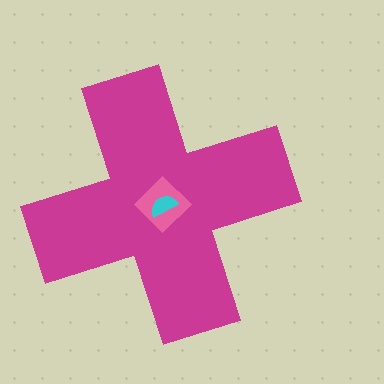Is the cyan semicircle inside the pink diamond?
Yes.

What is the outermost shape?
The magenta cross.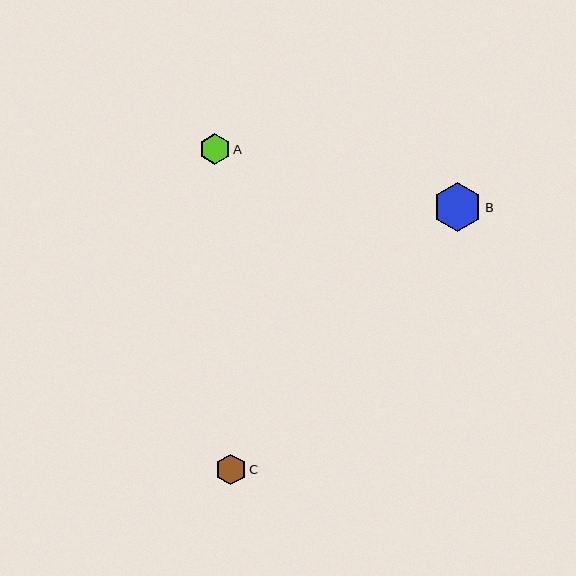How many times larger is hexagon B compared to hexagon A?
Hexagon B is approximately 1.6 times the size of hexagon A.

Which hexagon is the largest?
Hexagon B is the largest with a size of approximately 49 pixels.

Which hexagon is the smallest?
Hexagon C is the smallest with a size of approximately 31 pixels.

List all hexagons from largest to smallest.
From largest to smallest: B, A, C.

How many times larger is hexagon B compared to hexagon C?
Hexagon B is approximately 1.6 times the size of hexagon C.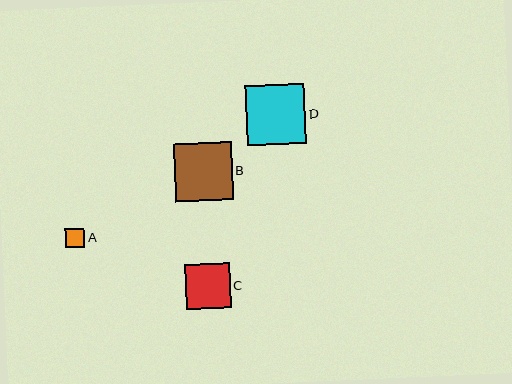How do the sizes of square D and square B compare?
Square D and square B are approximately the same size.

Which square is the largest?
Square D is the largest with a size of approximately 59 pixels.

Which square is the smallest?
Square A is the smallest with a size of approximately 19 pixels.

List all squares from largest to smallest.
From largest to smallest: D, B, C, A.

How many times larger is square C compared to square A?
Square C is approximately 2.3 times the size of square A.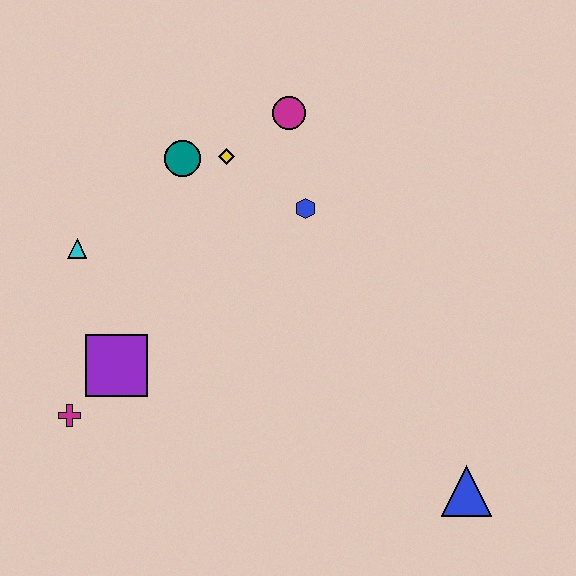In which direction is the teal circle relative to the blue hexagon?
The teal circle is to the left of the blue hexagon.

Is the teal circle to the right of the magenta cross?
Yes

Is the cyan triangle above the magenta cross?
Yes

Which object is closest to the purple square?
The magenta cross is closest to the purple square.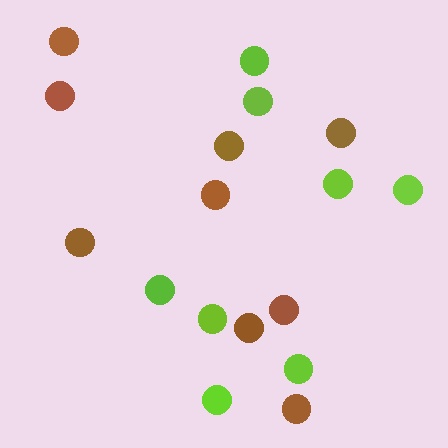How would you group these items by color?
There are 2 groups: one group of brown circles (9) and one group of lime circles (8).